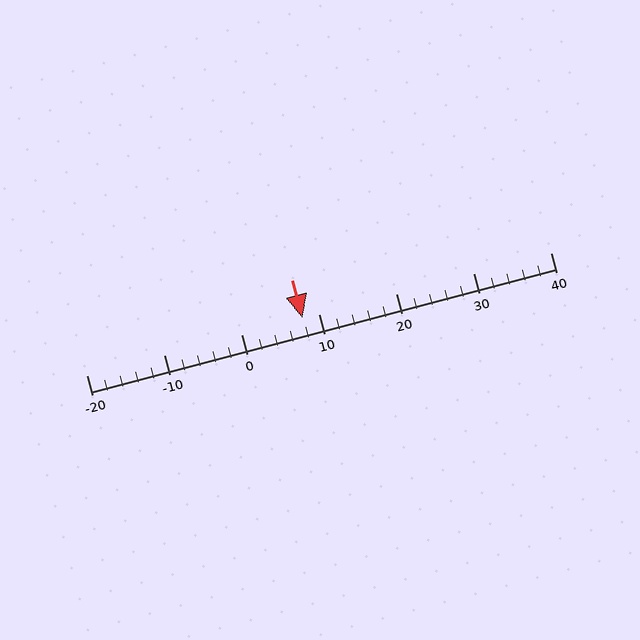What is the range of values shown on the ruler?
The ruler shows values from -20 to 40.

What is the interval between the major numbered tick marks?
The major tick marks are spaced 10 units apart.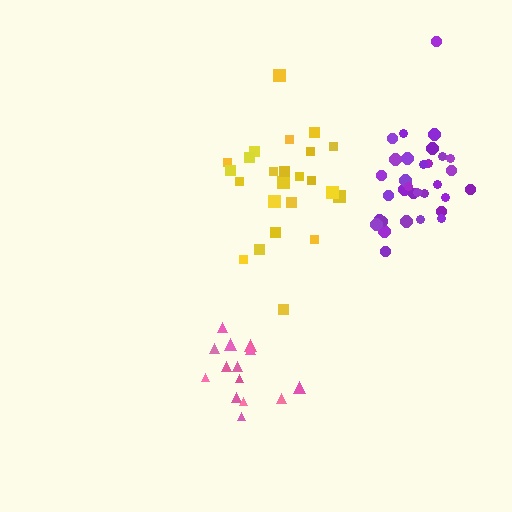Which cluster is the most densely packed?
Purple.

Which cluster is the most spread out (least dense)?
Yellow.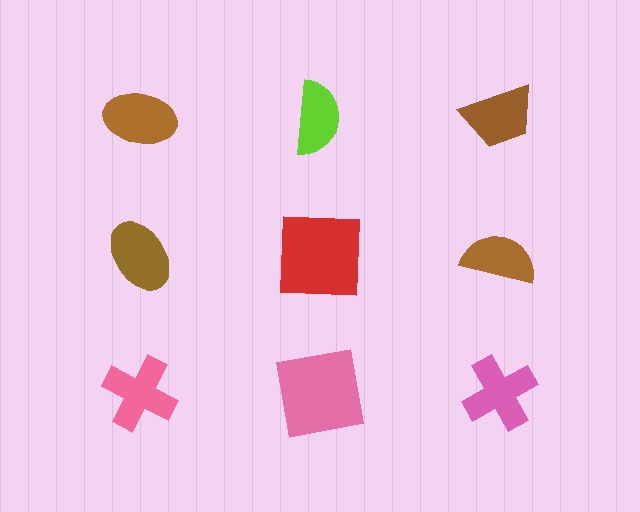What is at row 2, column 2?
A red square.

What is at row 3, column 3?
A pink cross.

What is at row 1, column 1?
A brown ellipse.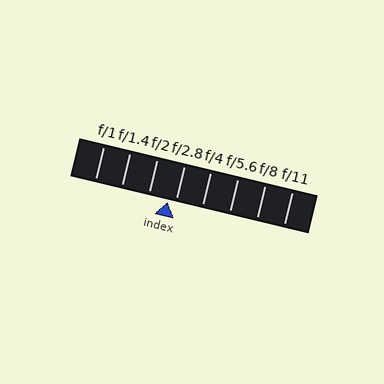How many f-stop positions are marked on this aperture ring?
There are 8 f-stop positions marked.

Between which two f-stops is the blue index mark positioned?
The index mark is between f/2 and f/2.8.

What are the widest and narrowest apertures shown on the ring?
The widest aperture shown is f/1 and the narrowest is f/11.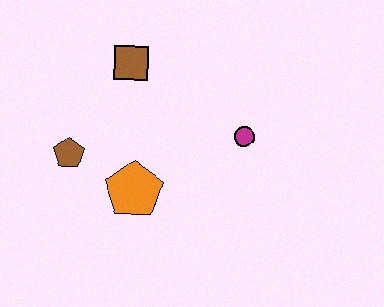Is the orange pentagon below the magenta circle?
Yes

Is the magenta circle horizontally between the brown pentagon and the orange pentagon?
No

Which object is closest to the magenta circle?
The orange pentagon is closest to the magenta circle.